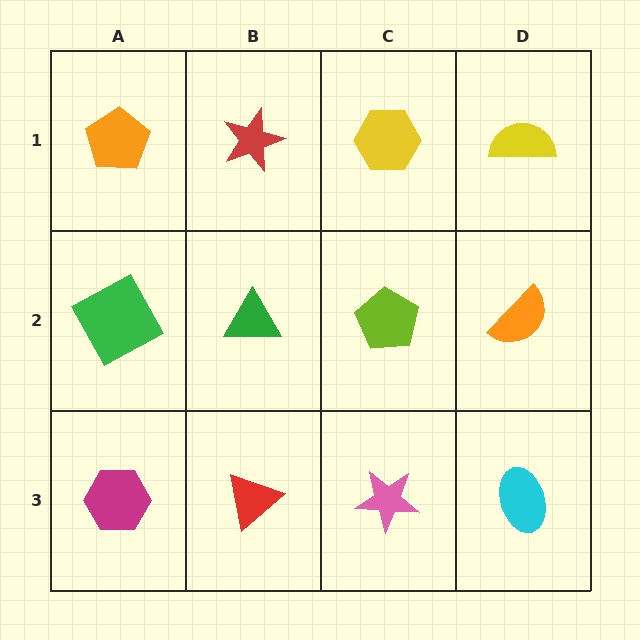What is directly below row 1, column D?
An orange semicircle.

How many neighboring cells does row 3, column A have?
2.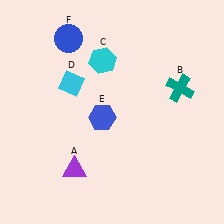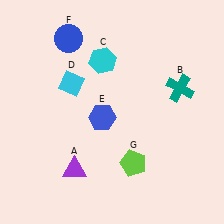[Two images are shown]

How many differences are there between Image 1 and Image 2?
There is 1 difference between the two images.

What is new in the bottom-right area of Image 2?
A lime pentagon (G) was added in the bottom-right area of Image 2.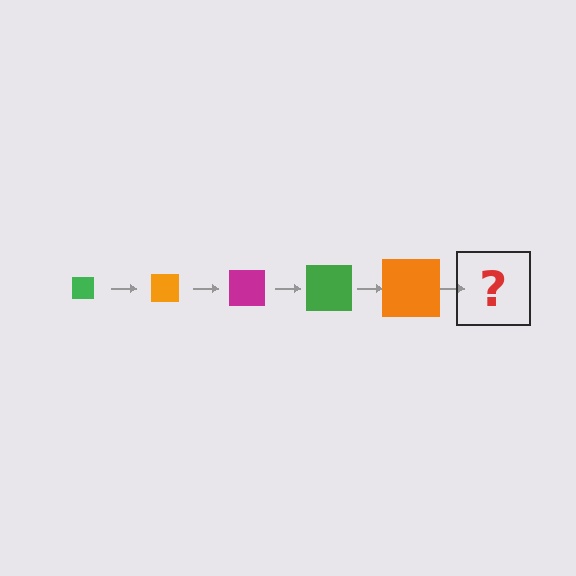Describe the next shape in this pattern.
It should be a magenta square, larger than the previous one.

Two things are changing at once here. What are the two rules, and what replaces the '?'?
The two rules are that the square grows larger each step and the color cycles through green, orange, and magenta. The '?' should be a magenta square, larger than the previous one.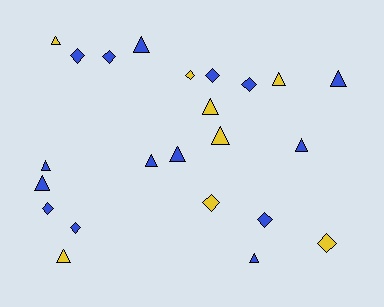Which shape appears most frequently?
Triangle, with 13 objects.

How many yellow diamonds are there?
There are 3 yellow diamonds.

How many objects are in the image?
There are 23 objects.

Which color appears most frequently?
Blue, with 15 objects.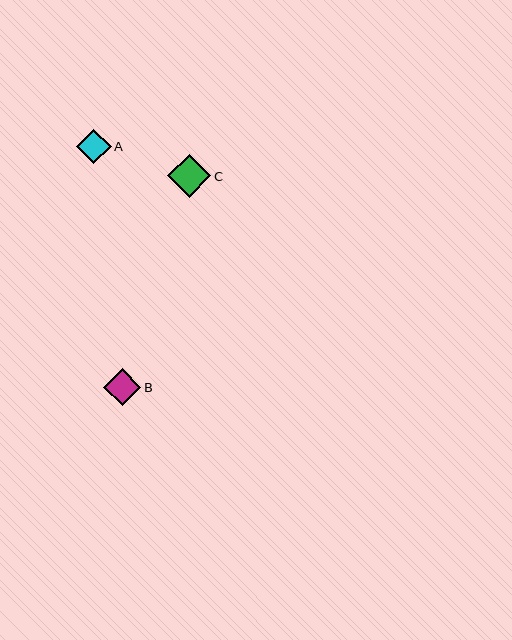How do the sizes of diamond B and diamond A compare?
Diamond B and diamond A are approximately the same size.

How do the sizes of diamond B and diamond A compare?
Diamond B and diamond A are approximately the same size.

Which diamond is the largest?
Diamond C is the largest with a size of approximately 43 pixels.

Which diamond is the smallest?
Diamond A is the smallest with a size of approximately 35 pixels.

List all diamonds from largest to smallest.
From largest to smallest: C, B, A.